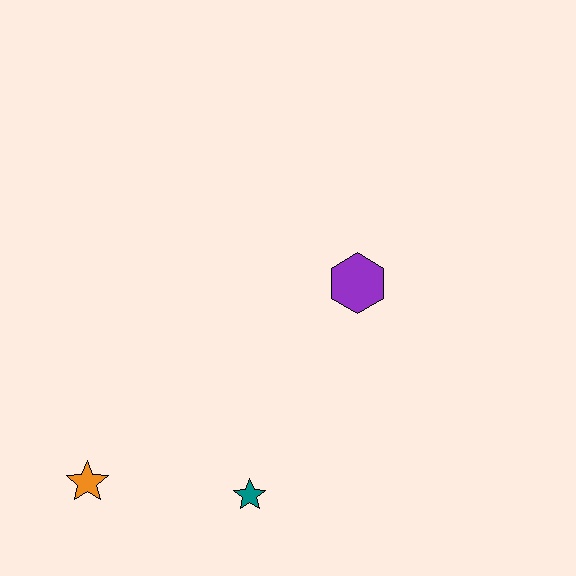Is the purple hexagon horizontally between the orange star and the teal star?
No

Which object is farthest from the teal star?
The purple hexagon is farthest from the teal star.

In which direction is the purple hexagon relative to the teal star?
The purple hexagon is above the teal star.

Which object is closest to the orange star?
The teal star is closest to the orange star.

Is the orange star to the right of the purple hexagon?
No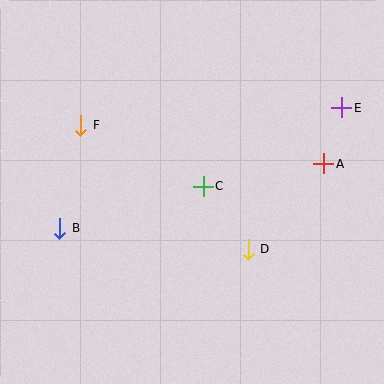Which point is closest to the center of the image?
Point C at (203, 186) is closest to the center.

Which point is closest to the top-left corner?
Point F is closest to the top-left corner.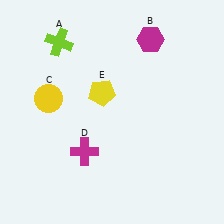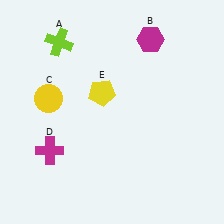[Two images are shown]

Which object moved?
The magenta cross (D) moved left.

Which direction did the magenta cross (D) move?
The magenta cross (D) moved left.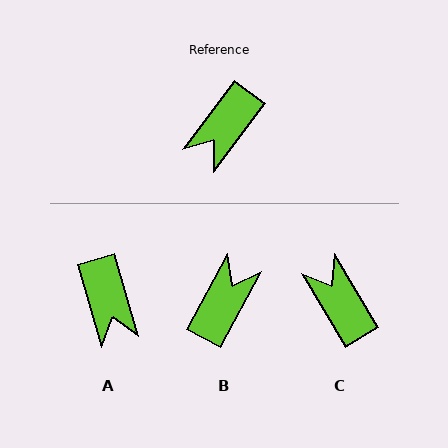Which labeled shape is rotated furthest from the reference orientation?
B, about 171 degrees away.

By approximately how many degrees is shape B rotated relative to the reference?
Approximately 171 degrees clockwise.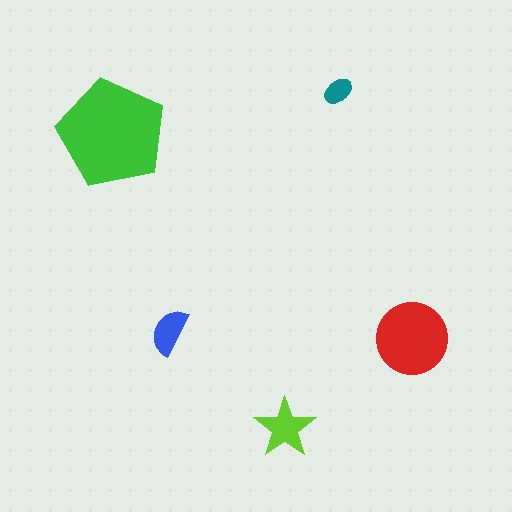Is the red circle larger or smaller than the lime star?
Larger.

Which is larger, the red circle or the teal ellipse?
The red circle.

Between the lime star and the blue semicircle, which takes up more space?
The lime star.